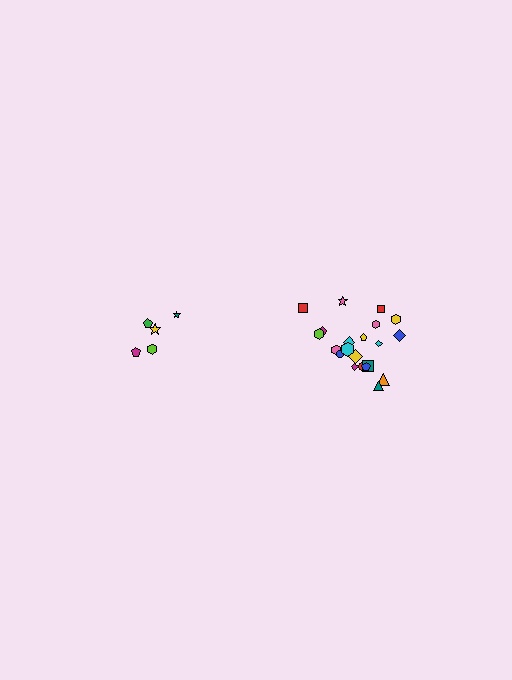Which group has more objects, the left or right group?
The right group.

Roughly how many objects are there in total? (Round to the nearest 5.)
Roughly 25 objects in total.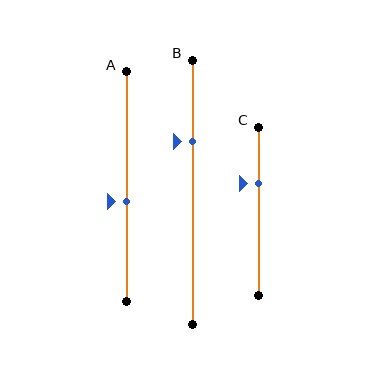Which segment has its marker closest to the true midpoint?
Segment A has its marker closest to the true midpoint.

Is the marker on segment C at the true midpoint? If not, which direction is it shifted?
No, the marker on segment C is shifted upward by about 16% of the segment length.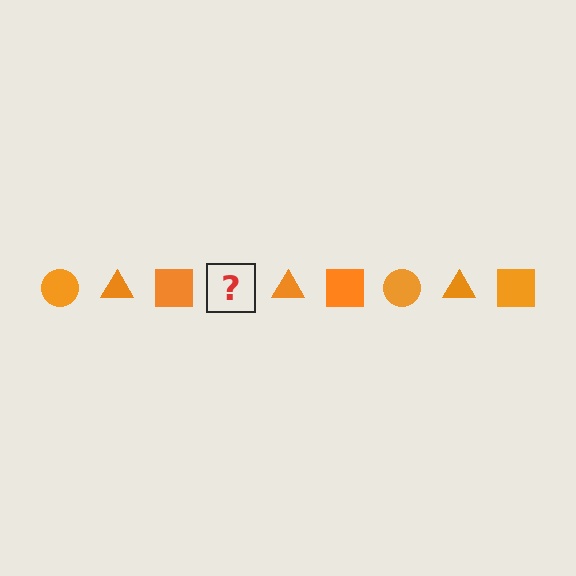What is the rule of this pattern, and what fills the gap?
The rule is that the pattern cycles through circle, triangle, square shapes in orange. The gap should be filled with an orange circle.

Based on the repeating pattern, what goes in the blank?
The blank should be an orange circle.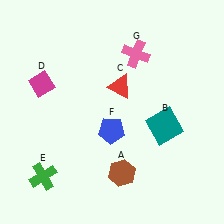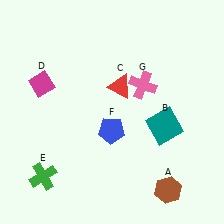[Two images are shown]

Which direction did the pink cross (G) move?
The pink cross (G) moved down.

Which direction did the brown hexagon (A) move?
The brown hexagon (A) moved right.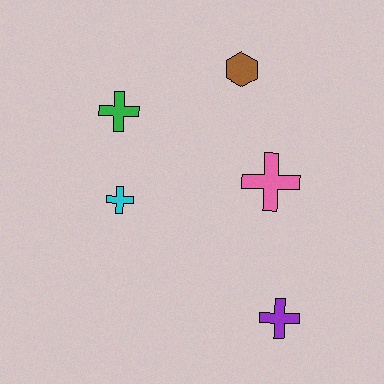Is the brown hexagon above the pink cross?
Yes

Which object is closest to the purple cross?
The pink cross is closest to the purple cross.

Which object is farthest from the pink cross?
The green cross is farthest from the pink cross.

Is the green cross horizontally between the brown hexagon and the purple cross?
No